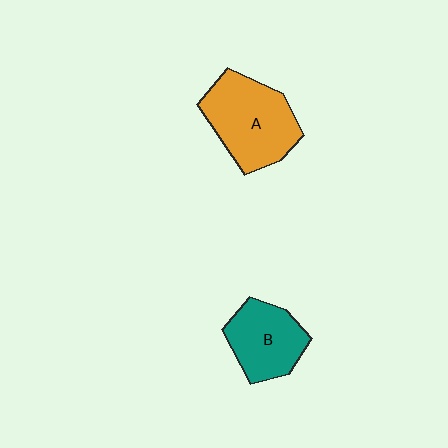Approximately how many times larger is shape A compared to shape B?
Approximately 1.4 times.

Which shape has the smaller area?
Shape B (teal).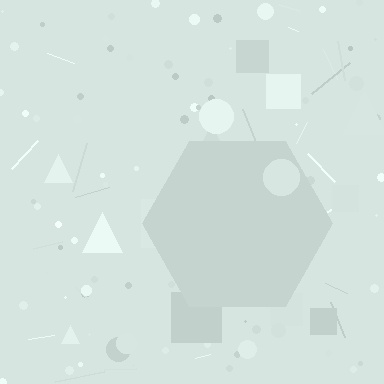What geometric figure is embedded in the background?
A hexagon is embedded in the background.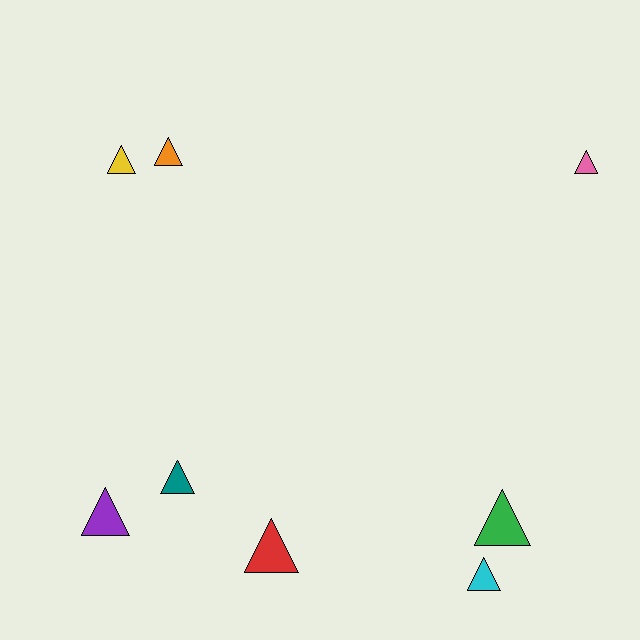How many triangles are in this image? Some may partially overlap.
There are 8 triangles.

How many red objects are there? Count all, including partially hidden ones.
There is 1 red object.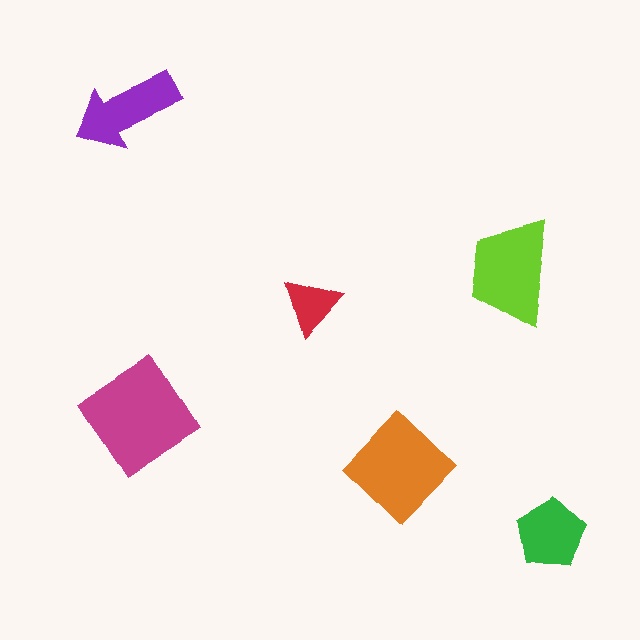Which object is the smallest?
The red triangle.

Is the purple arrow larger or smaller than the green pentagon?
Larger.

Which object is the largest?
The magenta diamond.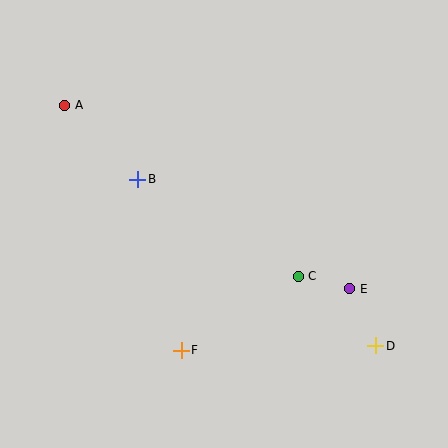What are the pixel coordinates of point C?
Point C is at (298, 276).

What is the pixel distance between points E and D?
The distance between E and D is 63 pixels.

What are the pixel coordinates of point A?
Point A is at (65, 105).